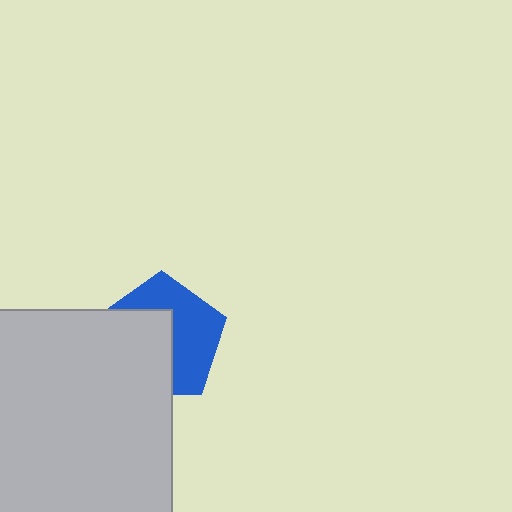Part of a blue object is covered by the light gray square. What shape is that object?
It is a pentagon.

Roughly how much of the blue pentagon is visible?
About half of it is visible (roughly 50%).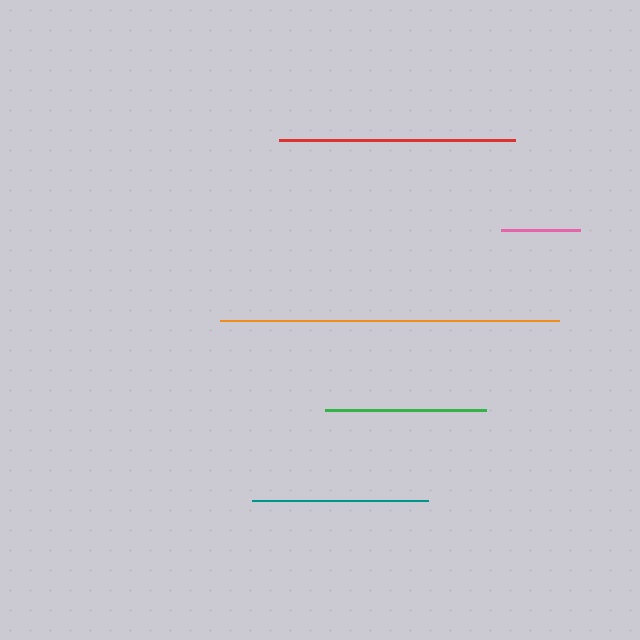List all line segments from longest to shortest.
From longest to shortest: orange, red, teal, green, pink.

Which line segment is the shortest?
The pink line is the shortest at approximately 79 pixels.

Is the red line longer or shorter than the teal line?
The red line is longer than the teal line.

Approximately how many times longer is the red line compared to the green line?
The red line is approximately 1.5 times the length of the green line.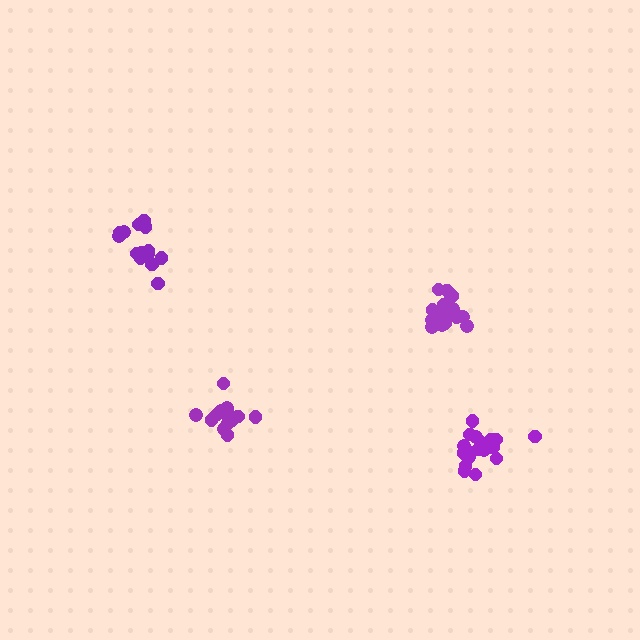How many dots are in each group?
Group 1: 16 dots, Group 2: 19 dots, Group 3: 15 dots, Group 4: 19 dots (69 total).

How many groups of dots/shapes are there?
There are 4 groups.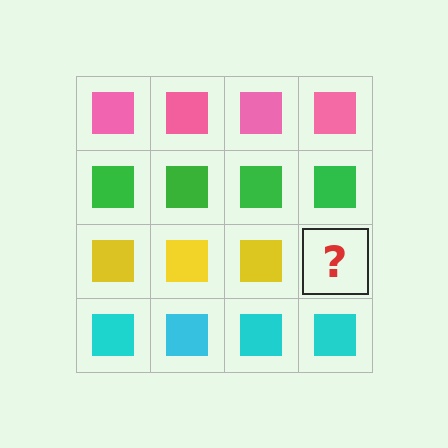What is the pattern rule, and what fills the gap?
The rule is that each row has a consistent color. The gap should be filled with a yellow square.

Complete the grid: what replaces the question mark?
The question mark should be replaced with a yellow square.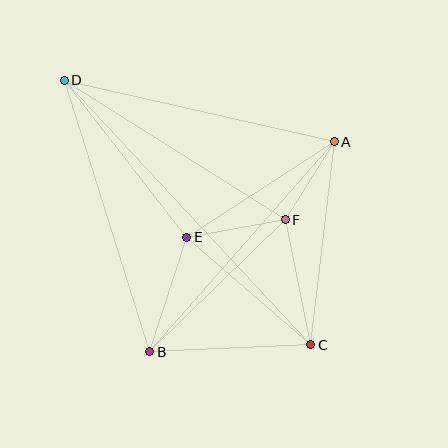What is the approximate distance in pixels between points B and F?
The distance between B and F is approximately 189 pixels.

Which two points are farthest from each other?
Points C and D are farthest from each other.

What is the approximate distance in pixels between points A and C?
The distance between A and C is approximately 205 pixels.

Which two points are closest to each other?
Points A and F are closest to each other.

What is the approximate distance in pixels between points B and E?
The distance between B and E is approximately 120 pixels.